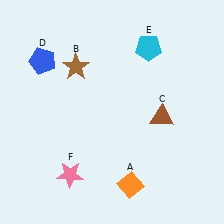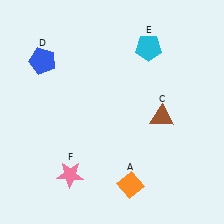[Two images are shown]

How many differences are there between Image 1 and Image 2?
There is 1 difference between the two images.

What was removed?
The brown star (B) was removed in Image 2.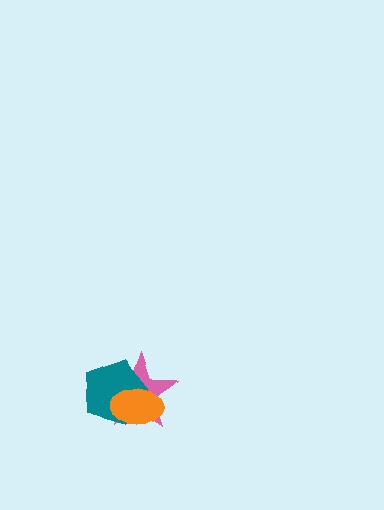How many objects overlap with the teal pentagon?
2 objects overlap with the teal pentagon.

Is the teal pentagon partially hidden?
Yes, it is partially covered by another shape.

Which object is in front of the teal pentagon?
The orange ellipse is in front of the teal pentagon.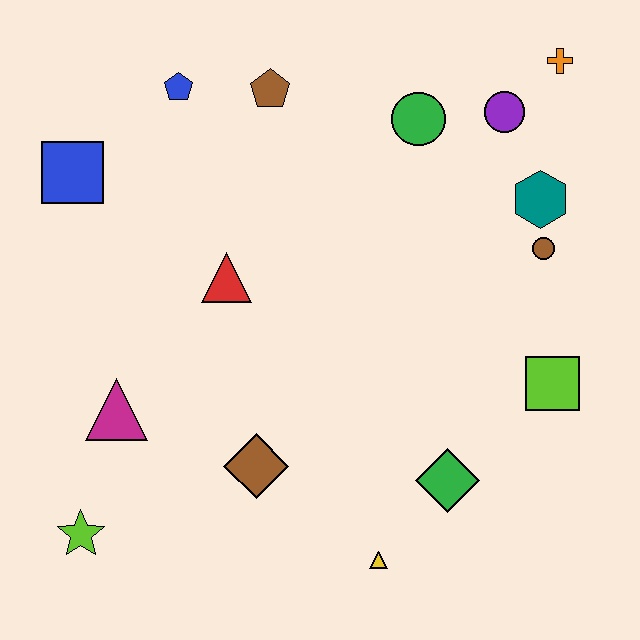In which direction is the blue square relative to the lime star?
The blue square is above the lime star.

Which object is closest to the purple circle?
The orange cross is closest to the purple circle.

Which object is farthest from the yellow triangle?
The orange cross is farthest from the yellow triangle.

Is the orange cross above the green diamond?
Yes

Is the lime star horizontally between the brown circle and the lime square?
No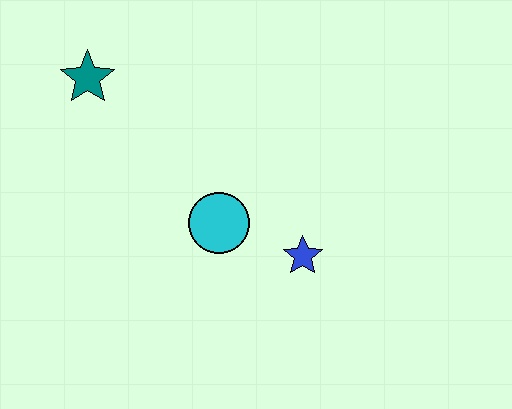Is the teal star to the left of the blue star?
Yes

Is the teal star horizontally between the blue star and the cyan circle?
No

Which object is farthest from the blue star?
The teal star is farthest from the blue star.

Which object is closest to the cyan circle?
The blue star is closest to the cyan circle.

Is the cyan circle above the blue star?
Yes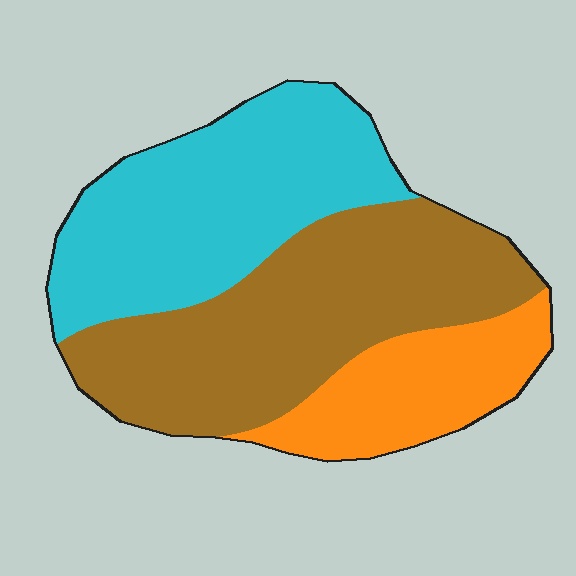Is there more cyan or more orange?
Cyan.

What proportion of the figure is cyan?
Cyan covers around 40% of the figure.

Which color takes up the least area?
Orange, at roughly 20%.